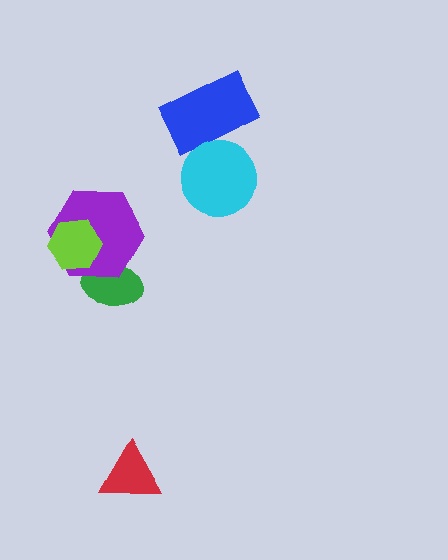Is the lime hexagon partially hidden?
No, no other shape covers it.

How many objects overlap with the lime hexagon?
1 object overlaps with the lime hexagon.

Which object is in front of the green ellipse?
The purple hexagon is in front of the green ellipse.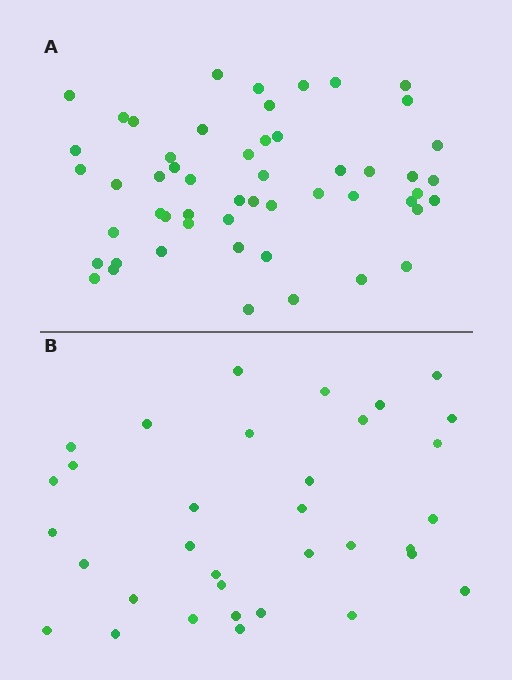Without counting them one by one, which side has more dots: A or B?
Region A (the top region) has more dots.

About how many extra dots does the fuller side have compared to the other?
Region A has approximately 20 more dots than region B.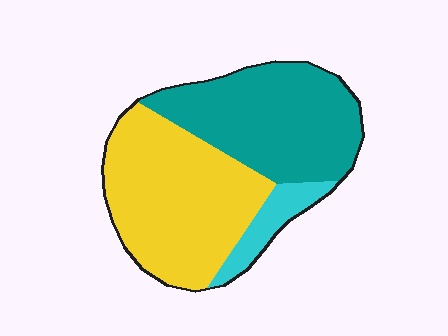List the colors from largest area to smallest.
From largest to smallest: yellow, teal, cyan.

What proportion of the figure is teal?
Teal takes up between a third and a half of the figure.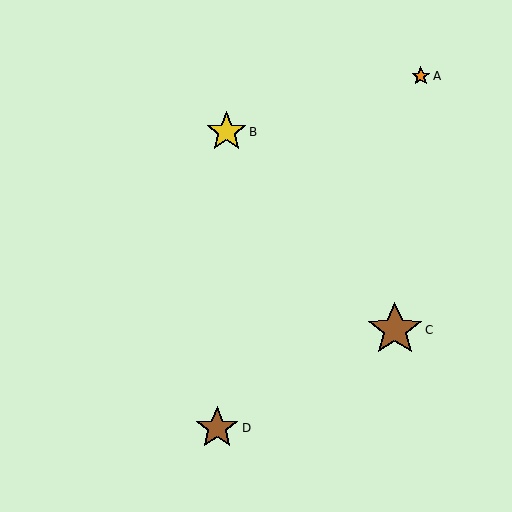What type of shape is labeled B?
Shape B is a yellow star.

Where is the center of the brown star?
The center of the brown star is at (395, 330).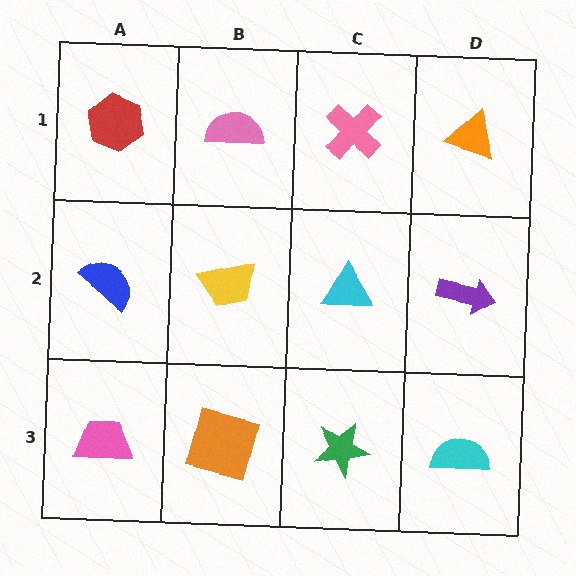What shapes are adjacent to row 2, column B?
A pink semicircle (row 1, column B), an orange square (row 3, column B), a blue semicircle (row 2, column A), a cyan triangle (row 2, column C).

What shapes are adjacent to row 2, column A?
A red hexagon (row 1, column A), a pink trapezoid (row 3, column A), a yellow trapezoid (row 2, column B).